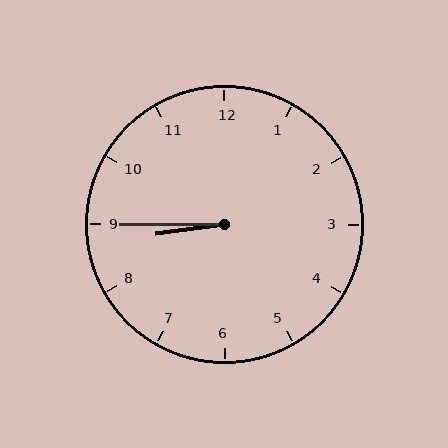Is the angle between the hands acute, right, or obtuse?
It is acute.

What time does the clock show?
8:45.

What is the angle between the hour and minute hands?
Approximately 8 degrees.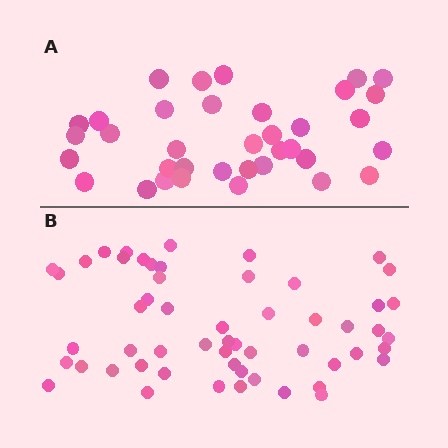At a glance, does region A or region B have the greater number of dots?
Region B (the bottom region) has more dots.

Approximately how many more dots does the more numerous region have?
Region B has approximately 20 more dots than region A.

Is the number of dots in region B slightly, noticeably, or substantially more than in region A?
Region B has substantially more. The ratio is roughly 1.5 to 1.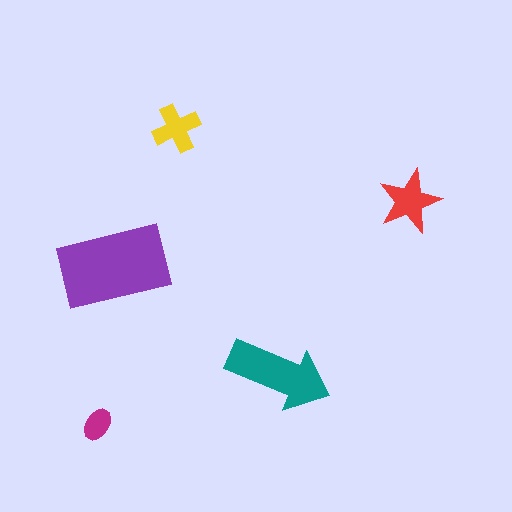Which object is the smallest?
The magenta ellipse.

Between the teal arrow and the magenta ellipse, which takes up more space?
The teal arrow.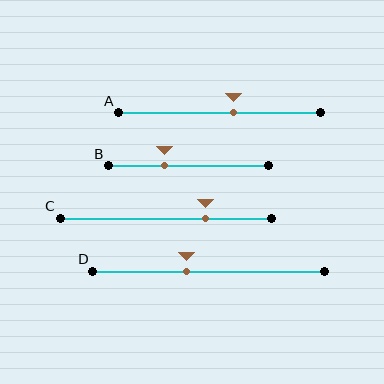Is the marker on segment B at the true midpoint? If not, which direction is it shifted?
No, the marker on segment B is shifted to the left by about 15% of the segment length.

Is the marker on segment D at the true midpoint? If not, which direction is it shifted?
No, the marker on segment D is shifted to the left by about 9% of the segment length.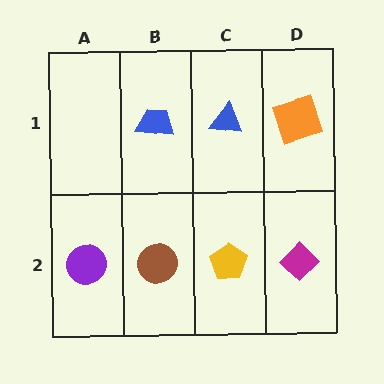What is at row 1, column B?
A blue trapezoid.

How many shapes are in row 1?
3 shapes.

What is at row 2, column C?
A yellow pentagon.